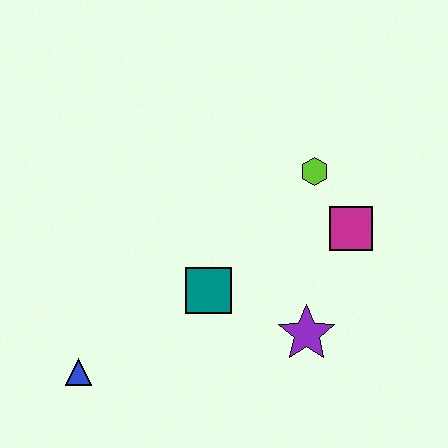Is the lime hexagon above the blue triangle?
Yes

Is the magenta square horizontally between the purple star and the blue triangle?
No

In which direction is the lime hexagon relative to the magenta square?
The lime hexagon is above the magenta square.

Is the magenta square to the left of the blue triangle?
No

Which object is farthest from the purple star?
The blue triangle is farthest from the purple star.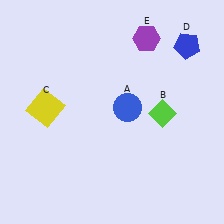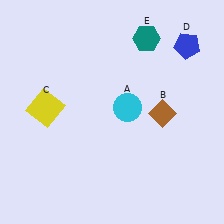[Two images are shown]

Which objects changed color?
A changed from blue to cyan. B changed from lime to brown. E changed from purple to teal.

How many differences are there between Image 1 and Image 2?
There are 3 differences between the two images.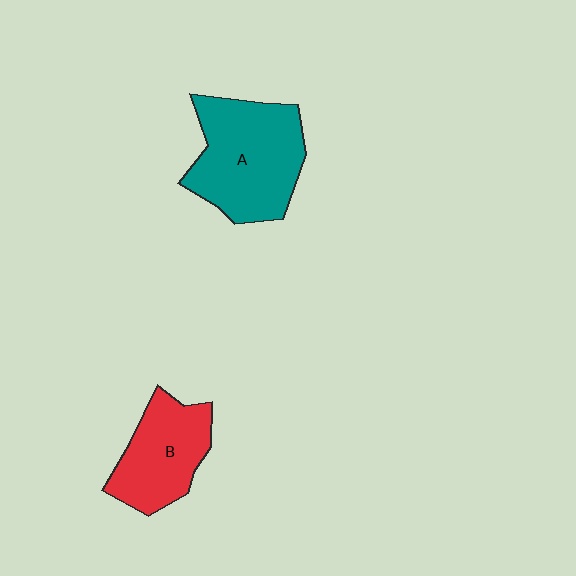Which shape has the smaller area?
Shape B (red).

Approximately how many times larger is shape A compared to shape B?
Approximately 1.4 times.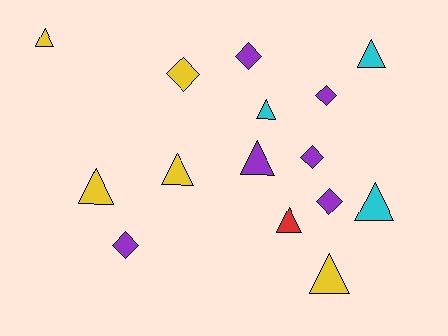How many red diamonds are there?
There are no red diamonds.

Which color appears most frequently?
Purple, with 6 objects.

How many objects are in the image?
There are 15 objects.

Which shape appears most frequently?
Triangle, with 9 objects.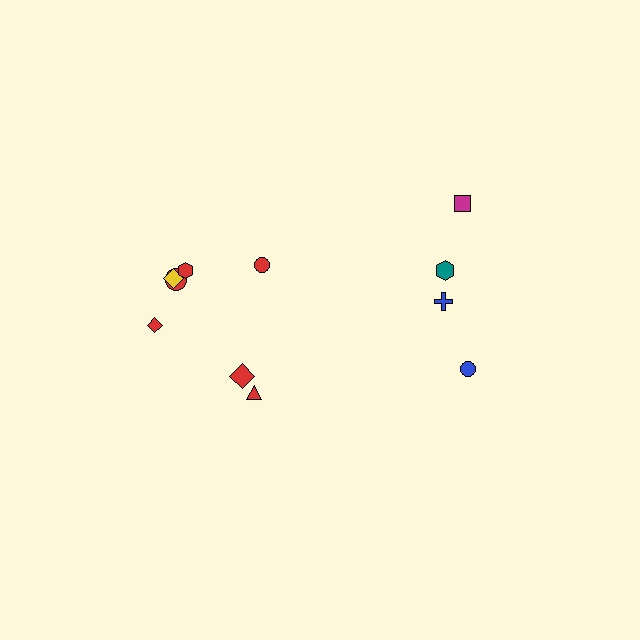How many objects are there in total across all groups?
There are 11 objects.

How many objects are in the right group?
There are 4 objects.